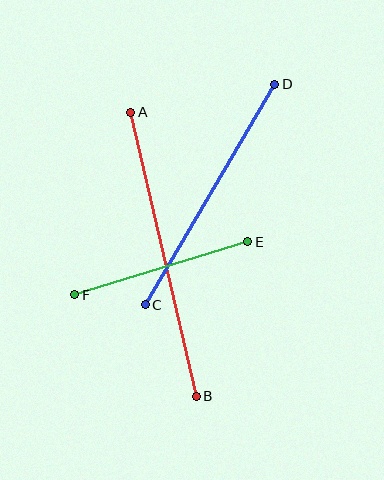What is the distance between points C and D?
The distance is approximately 256 pixels.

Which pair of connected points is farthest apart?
Points A and B are farthest apart.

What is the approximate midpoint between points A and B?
The midpoint is at approximately (164, 254) pixels.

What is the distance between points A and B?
The distance is approximately 291 pixels.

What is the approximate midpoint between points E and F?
The midpoint is at approximately (161, 268) pixels.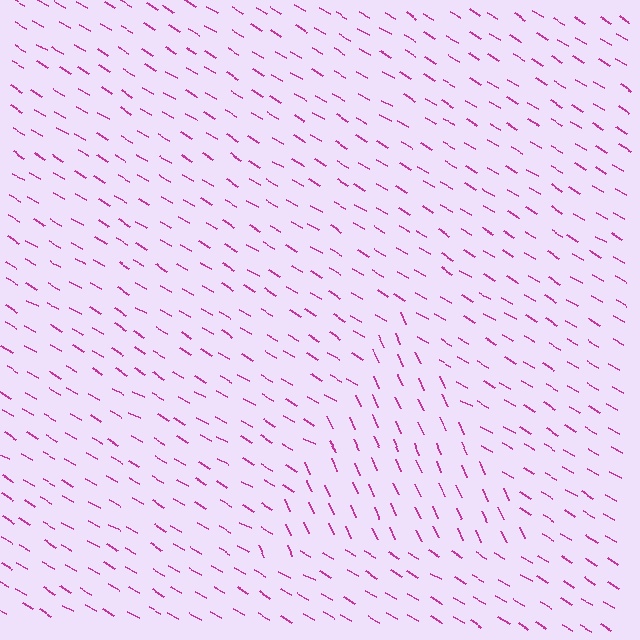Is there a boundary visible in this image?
Yes, there is a texture boundary formed by a change in line orientation.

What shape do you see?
I see a triangle.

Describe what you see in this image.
The image is filled with small magenta line segments. A triangle region in the image has lines oriented differently from the surrounding lines, creating a visible texture boundary.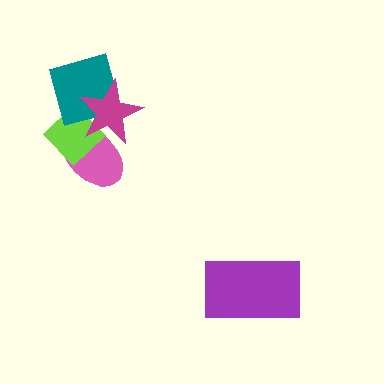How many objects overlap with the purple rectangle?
0 objects overlap with the purple rectangle.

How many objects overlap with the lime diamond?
3 objects overlap with the lime diamond.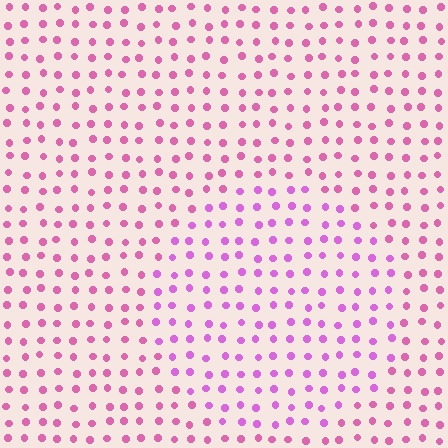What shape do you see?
I see a circle.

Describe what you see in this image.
The image is filled with small pink elements in a uniform arrangement. A circle-shaped region is visible where the elements are tinted to a slightly different hue, forming a subtle color boundary.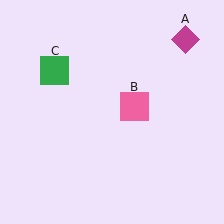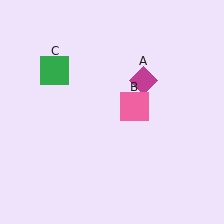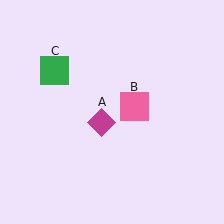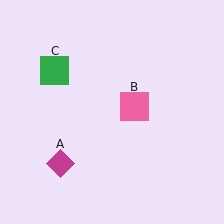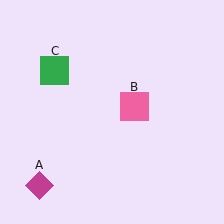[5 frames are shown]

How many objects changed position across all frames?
1 object changed position: magenta diamond (object A).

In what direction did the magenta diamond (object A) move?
The magenta diamond (object A) moved down and to the left.